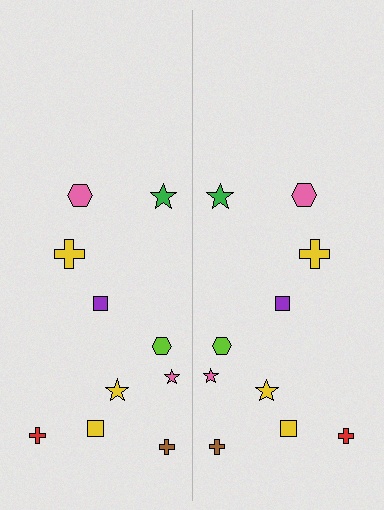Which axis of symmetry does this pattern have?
The pattern has a vertical axis of symmetry running through the center of the image.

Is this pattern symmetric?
Yes, this pattern has bilateral (reflection) symmetry.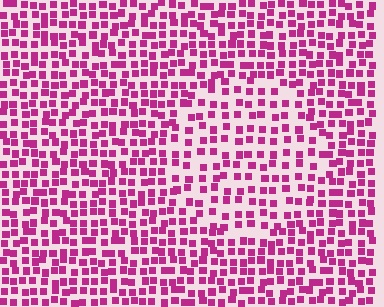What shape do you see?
I see a circle.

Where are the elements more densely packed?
The elements are more densely packed outside the circle boundary.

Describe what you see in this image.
The image contains small magenta elements arranged at two different densities. A circle-shaped region is visible where the elements are less densely packed than the surrounding area.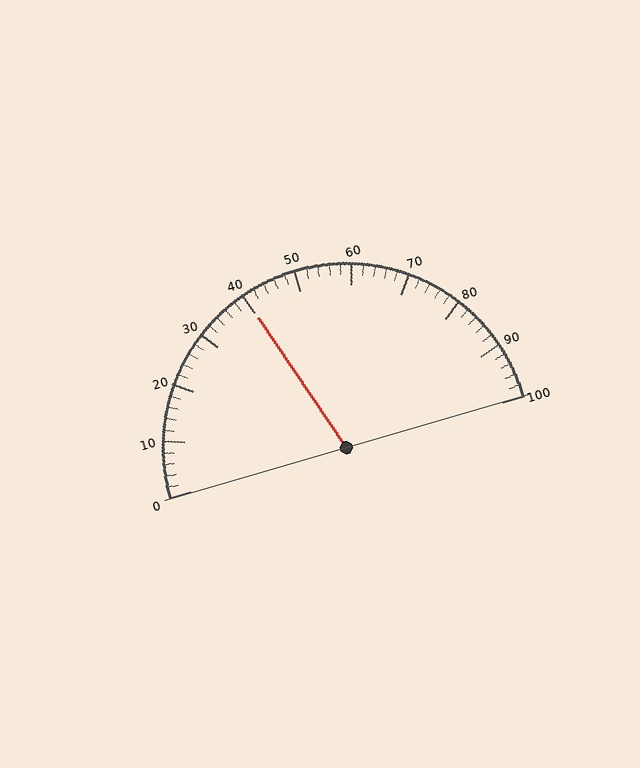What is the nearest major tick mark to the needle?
The nearest major tick mark is 40.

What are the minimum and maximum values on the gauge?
The gauge ranges from 0 to 100.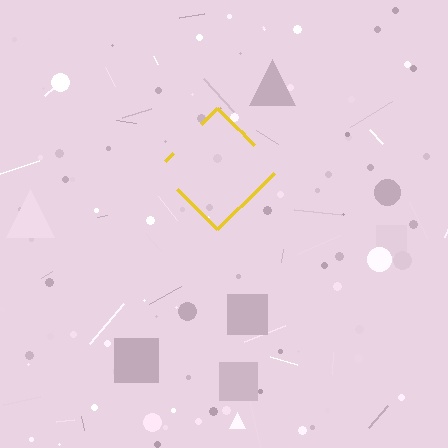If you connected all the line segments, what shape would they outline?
They would outline a diamond.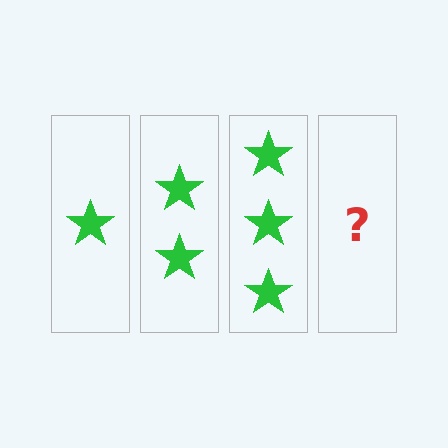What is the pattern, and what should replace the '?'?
The pattern is that each step adds one more star. The '?' should be 4 stars.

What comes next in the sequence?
The next element should be 4 stars.